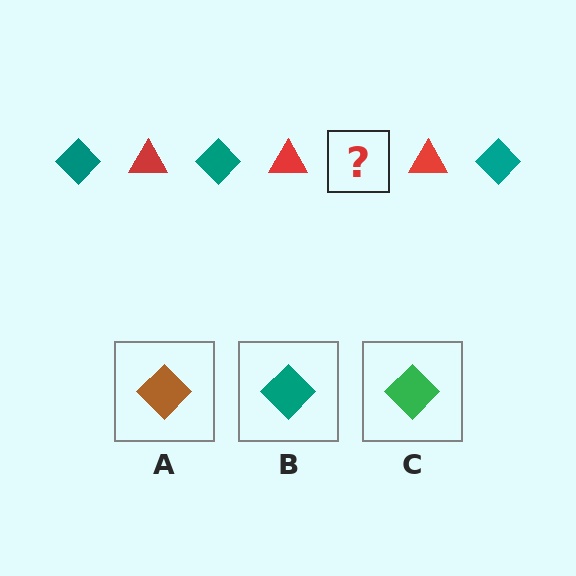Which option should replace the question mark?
Option B.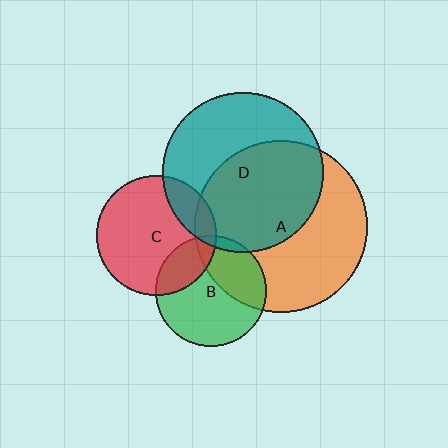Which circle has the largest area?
Circle A (orange).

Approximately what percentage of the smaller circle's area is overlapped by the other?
Approximately 55%.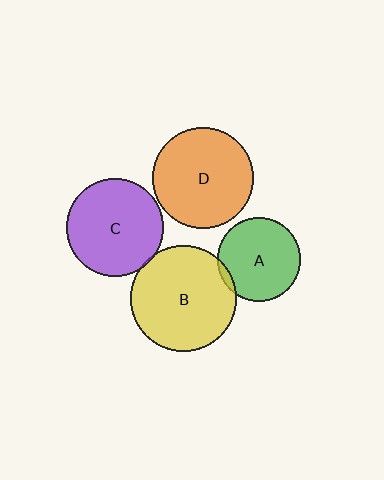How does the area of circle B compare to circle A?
Approximately 1.6 times.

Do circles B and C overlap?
Yes.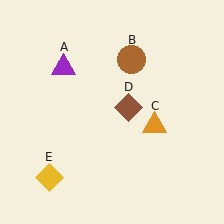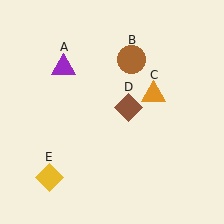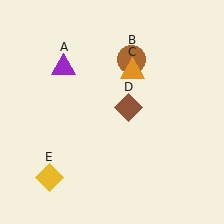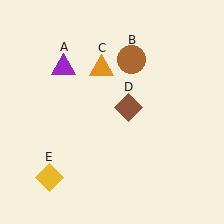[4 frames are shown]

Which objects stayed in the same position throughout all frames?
Purple triangle (object A) and brown circle (object B) and brown diamond (object D) and yellow diamond (object E) remained stationary.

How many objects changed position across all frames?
1 object changed position: orange triangle (object C).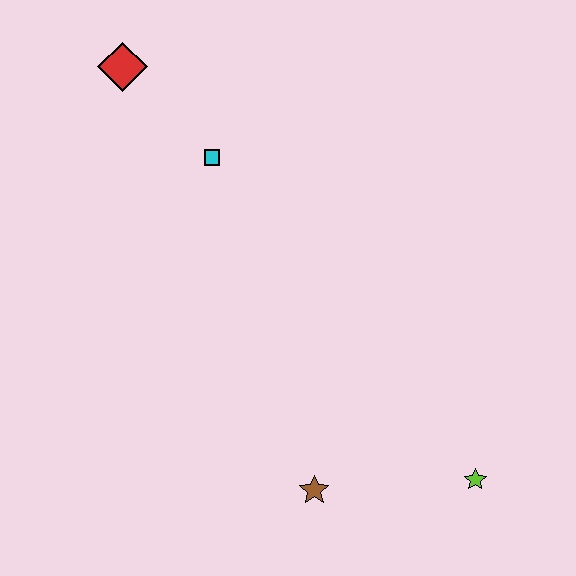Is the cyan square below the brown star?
No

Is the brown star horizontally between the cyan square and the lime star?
Yes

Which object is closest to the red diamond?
The cyan square is closest to the red diamond.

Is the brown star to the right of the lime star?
No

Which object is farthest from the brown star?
The red diamond is farthest from the brown star.